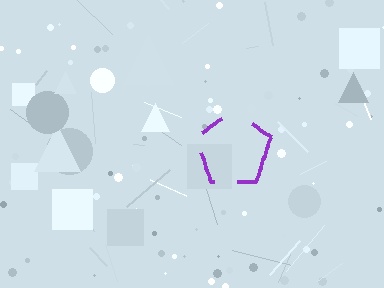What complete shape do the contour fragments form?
The contour fragments form a pentagon.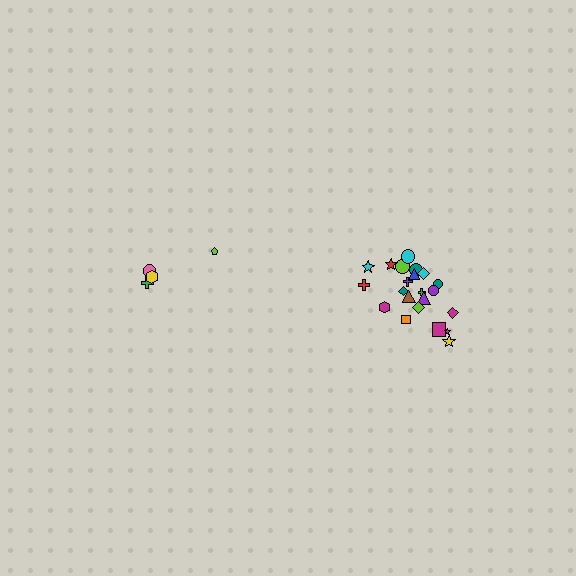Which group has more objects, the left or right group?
The right group.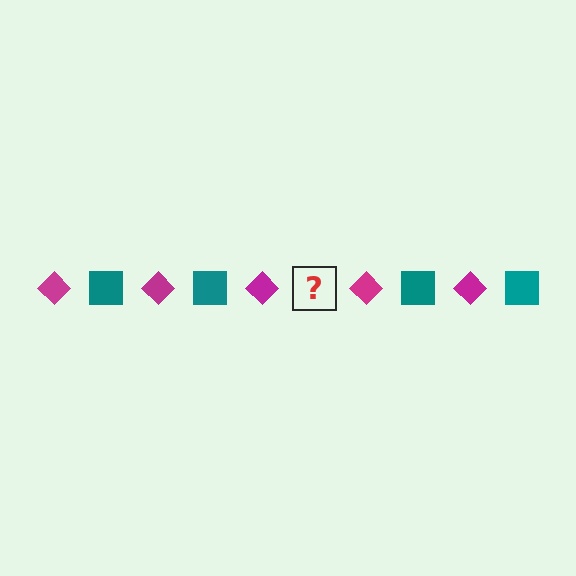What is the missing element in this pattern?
The missing element is a teal square.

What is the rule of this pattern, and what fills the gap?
The rule is that the pattern alternates between magenta diamond and teal square. The gap should be filled with a teal square.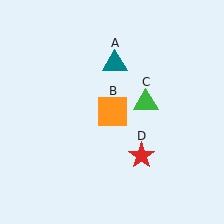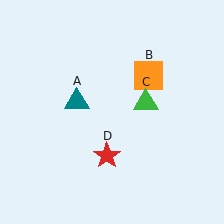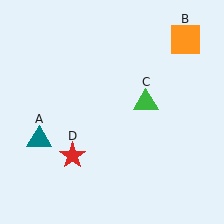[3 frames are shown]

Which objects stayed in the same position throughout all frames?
Green triangle (object C) remained stationary.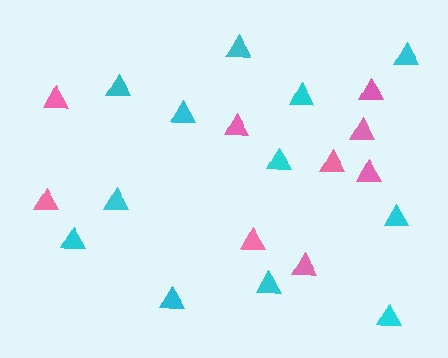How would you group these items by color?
There are 2 groups: one group of cyan triangles (12) and one group of pink triangles (9).